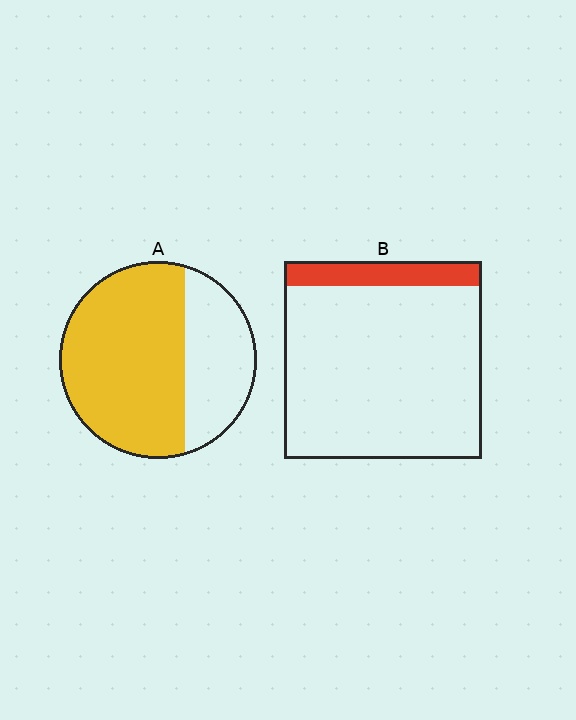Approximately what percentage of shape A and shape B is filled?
A is approximately 65% and B is approximately 15%.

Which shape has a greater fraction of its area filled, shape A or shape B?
Shape A.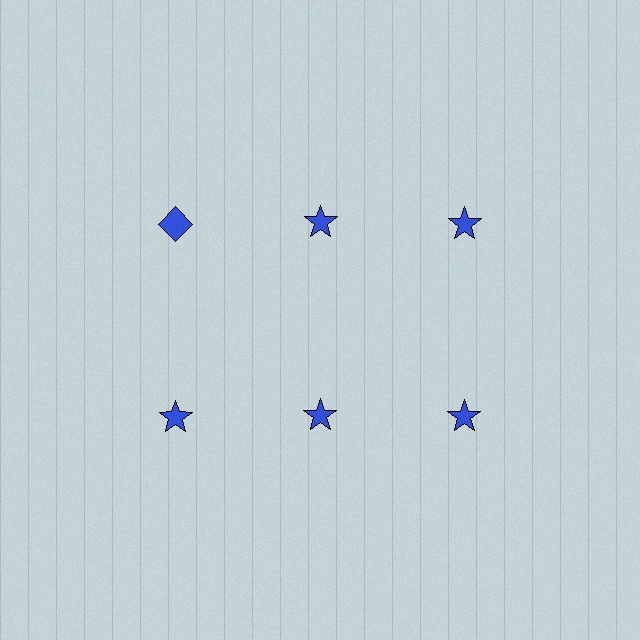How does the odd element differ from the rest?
It has a different shape: diamond instead of star.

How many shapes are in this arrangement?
There are 6 shapes arranged in a grid pattern.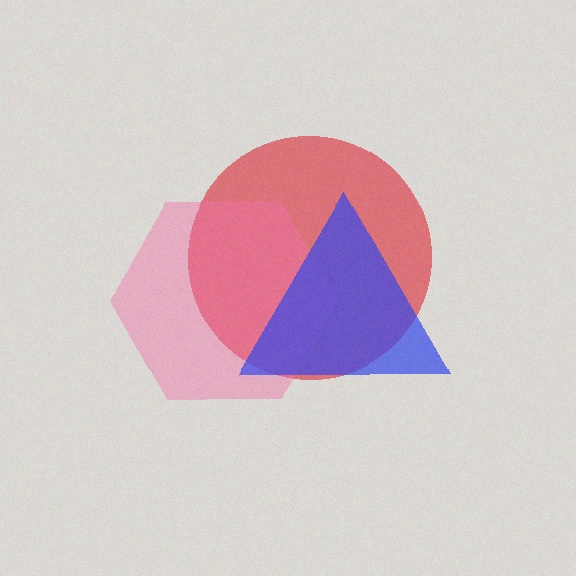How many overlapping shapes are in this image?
There are 3 overlapping shapes in the image.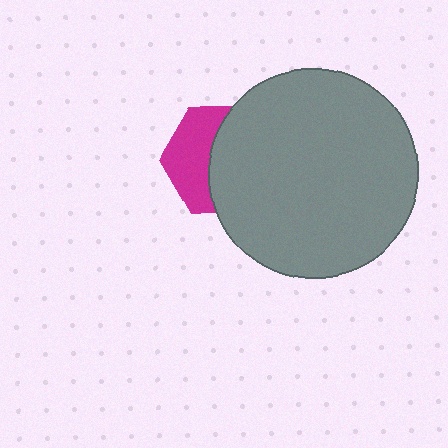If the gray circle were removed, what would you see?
You would see the complete magenta hexagon.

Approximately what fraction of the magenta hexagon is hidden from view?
Roughly 57% of the magenta hexagon is hidden behind the gray circle.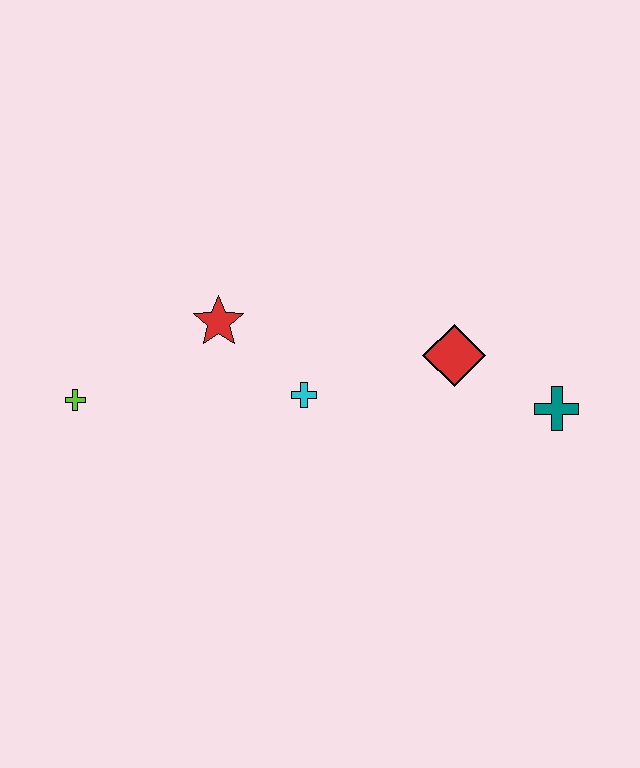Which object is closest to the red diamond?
The teal cross is closest to the red diamond.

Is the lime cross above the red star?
No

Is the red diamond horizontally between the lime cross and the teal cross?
Yes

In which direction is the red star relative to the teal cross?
The red star is to the left of the teal cross.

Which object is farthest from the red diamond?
The lime cross is farthest from the red diamond.